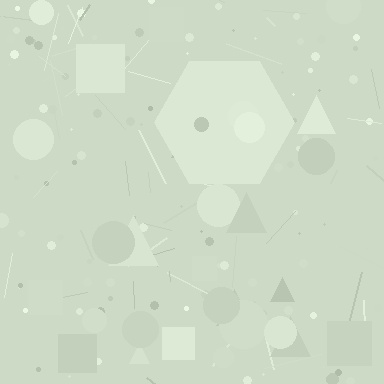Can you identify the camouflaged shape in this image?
The camouflaged shape is a hexagon.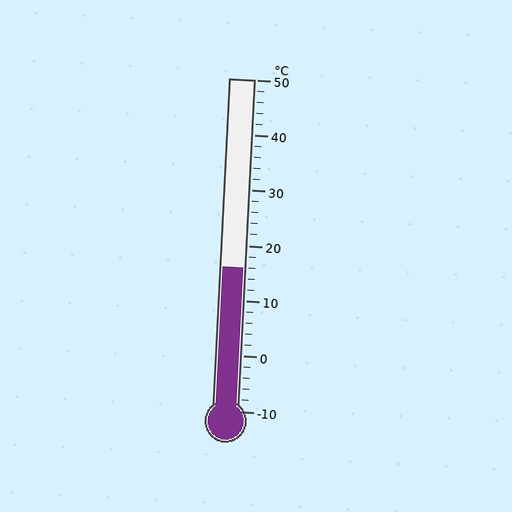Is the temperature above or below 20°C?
The temperature is below 20°C.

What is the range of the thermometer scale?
The thermometer scale ranges from -10°C to 50°C.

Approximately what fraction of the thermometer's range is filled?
The thermometer is filled to approximately 45% of its range.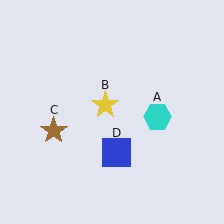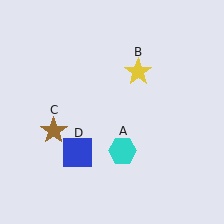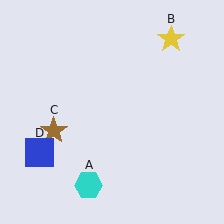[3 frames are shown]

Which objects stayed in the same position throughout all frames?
Brown star (object C) remained stationary.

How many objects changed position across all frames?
3 objects changed position: cyan hexagon (object A), yellow star (object B), blue square (object D).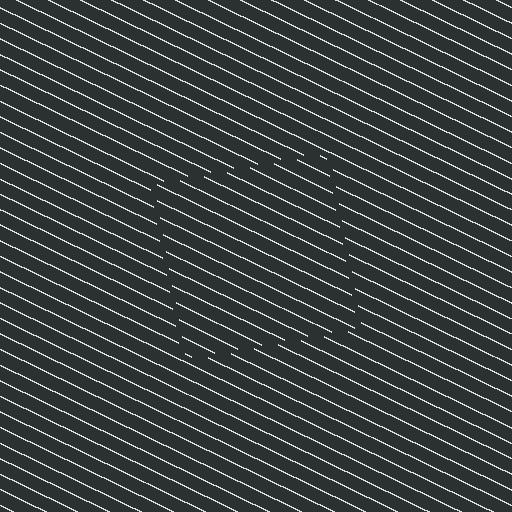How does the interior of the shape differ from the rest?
The interior of the shape contains the same grating, shifted by half a period — the contour is defined by the phase discontinuity where line-ends from the inner and outer gratings abut.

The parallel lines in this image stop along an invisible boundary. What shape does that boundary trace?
An illusory square. The interior of the shape contains the same grating, shifted by half a period — the contour is defined by the phase discontinuity where line-ends from the inner and outer gratings abut.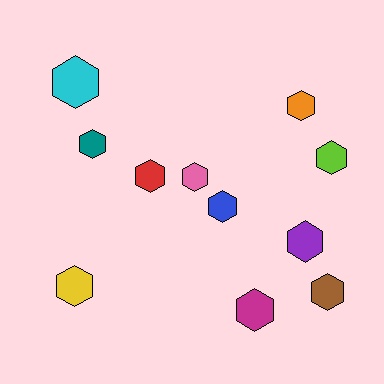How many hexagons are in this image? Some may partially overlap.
There are 11 hexagons.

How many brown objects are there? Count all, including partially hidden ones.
There is 1 brown object.